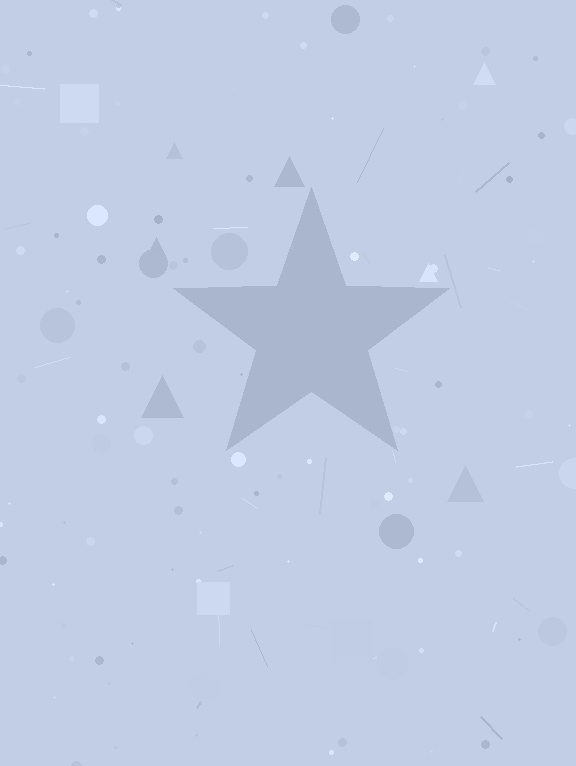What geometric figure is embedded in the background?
A star is embedded in the background.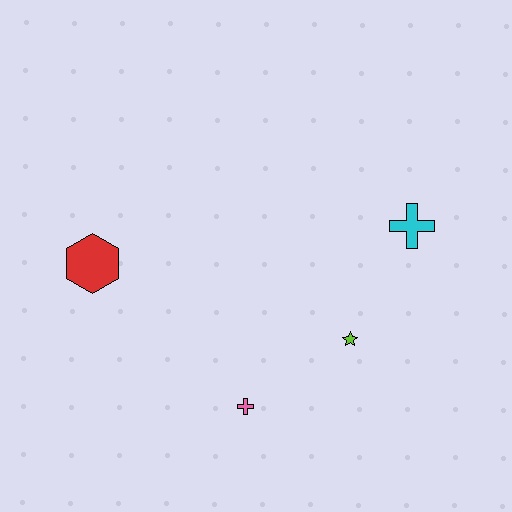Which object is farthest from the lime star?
The red hexagon is farthest from the lime star.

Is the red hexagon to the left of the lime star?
Yes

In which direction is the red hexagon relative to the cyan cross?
The red hexagon is to the left of the cyan cross.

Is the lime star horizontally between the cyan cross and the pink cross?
Yes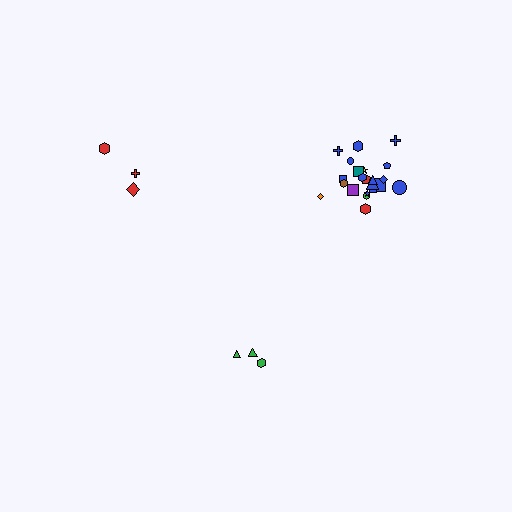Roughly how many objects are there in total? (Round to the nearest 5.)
Roughly 30 objects in total.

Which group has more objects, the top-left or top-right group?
The top-right group.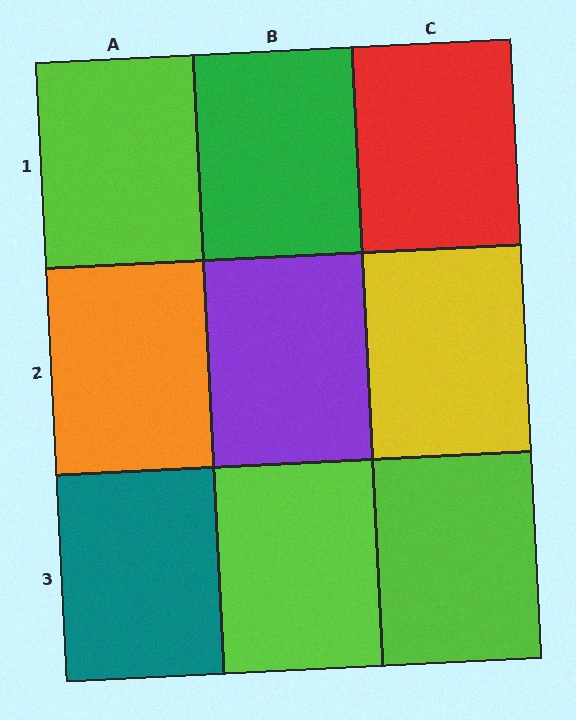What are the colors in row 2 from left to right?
Orange, purple, yellow.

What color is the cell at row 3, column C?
Lime.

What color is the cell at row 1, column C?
Red.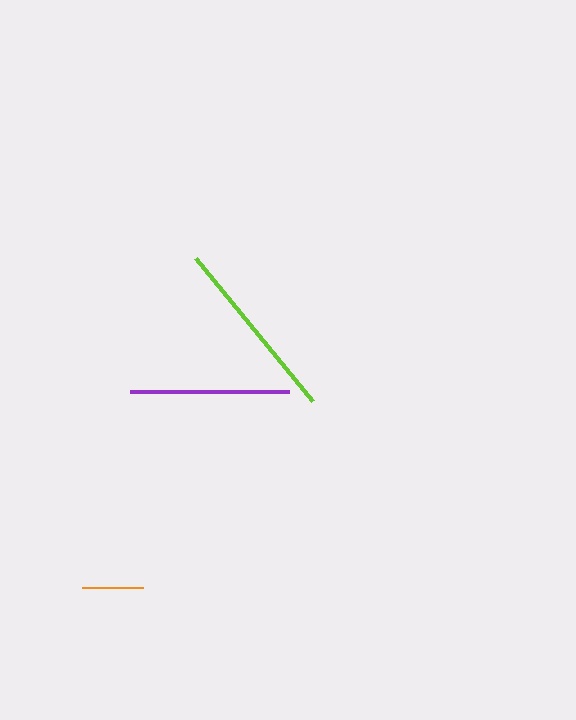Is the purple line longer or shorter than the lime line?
The lime line is longer than the purple line.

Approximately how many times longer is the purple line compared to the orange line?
The purple line is approximately 2.6 times the length of the orange line.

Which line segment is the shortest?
The orange line is the shortest at approximately 61 pixels.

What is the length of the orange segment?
The orange segment is approximately 61 pixels long.